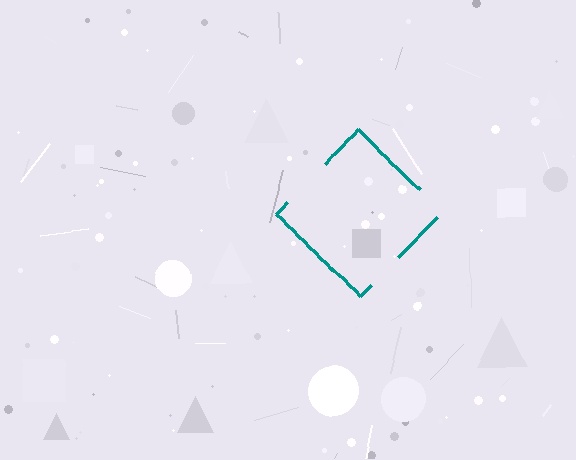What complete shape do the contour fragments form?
The contour fragments form a diamond.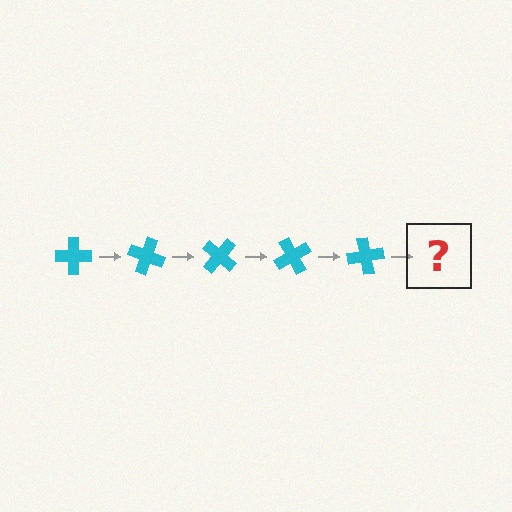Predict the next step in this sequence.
The next step is a cyan cross rotated 100 degrees.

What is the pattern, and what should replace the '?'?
The pattern is that the cross rotates 20 degrees each step. The '?' should be a cyan cross rotated 100 degrees.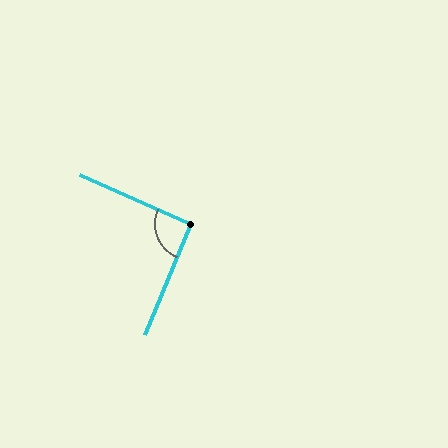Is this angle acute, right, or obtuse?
It is approximately a right angle.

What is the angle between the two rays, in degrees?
Approximately 91 degrees.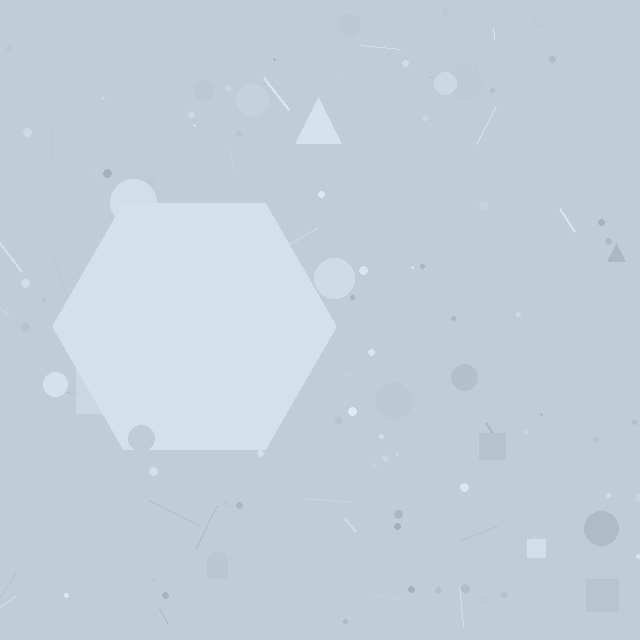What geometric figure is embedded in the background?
A hexagon is embedded in the background.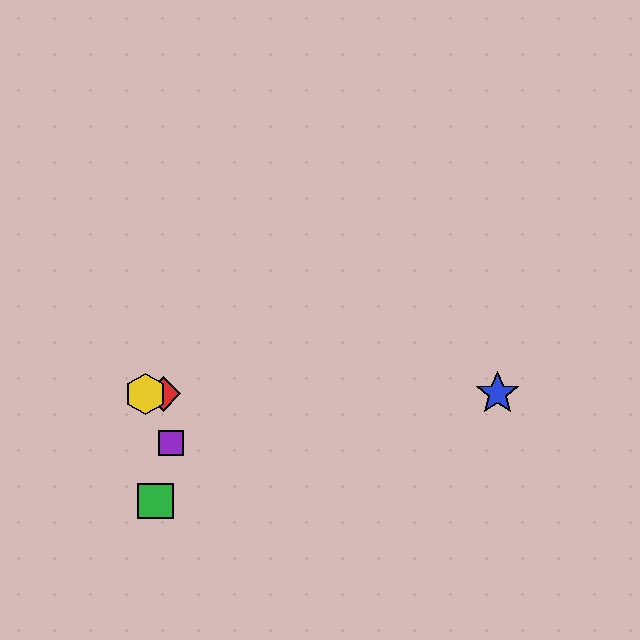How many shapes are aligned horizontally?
3 shapes (the red diamond, the blue star, the yellow hexagon) are aligned horizontally.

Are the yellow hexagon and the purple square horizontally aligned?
No, the yellow hexagon is at y≈394 and the purple square is at y≈443.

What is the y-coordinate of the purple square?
The purple square is at y≈443.